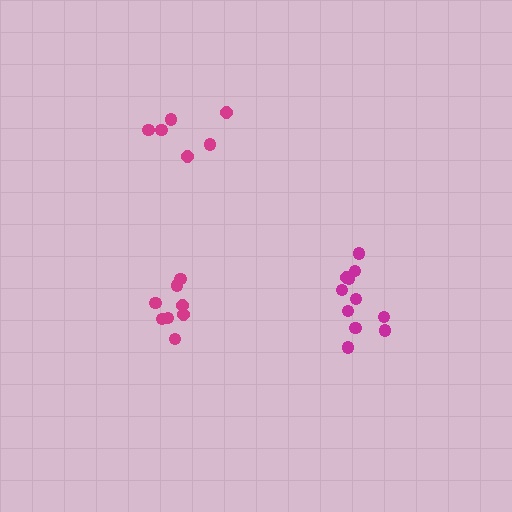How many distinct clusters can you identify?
There are 3 distinct clusters.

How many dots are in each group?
Group 1: 6 dots, Group 2: 11 dots, Group 3: 8 dots (25 total).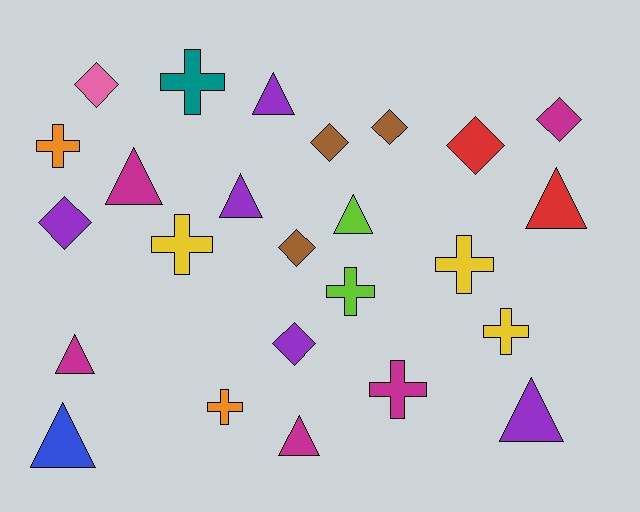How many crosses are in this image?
There are 8 crosses.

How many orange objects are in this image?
There are 2 orange objects.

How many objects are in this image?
There are 25 objects.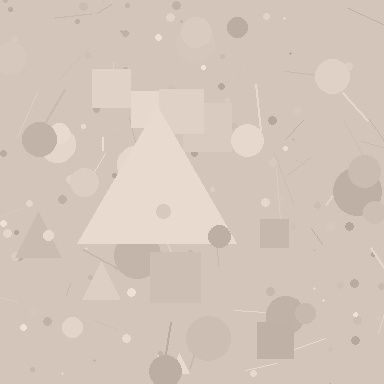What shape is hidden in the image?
A triangle is hidden in the image.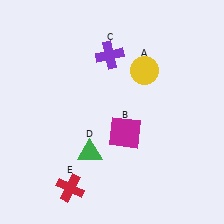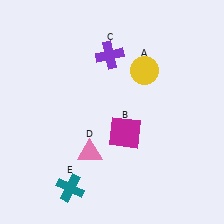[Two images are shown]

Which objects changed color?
D changed from green to pink. E changed from red to teal.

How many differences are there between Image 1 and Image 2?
There are 2 differences between the two images.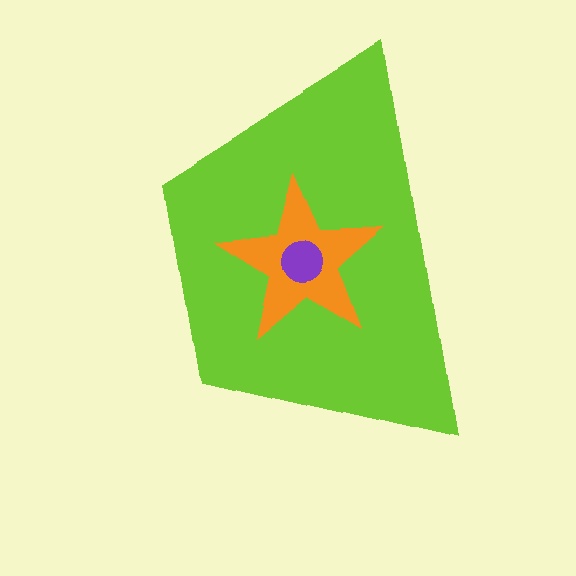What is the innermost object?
The purple circle.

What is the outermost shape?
The lime trapezoid.